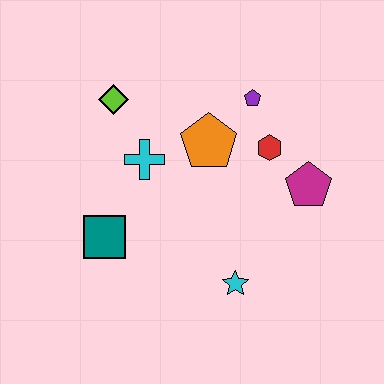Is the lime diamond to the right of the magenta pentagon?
No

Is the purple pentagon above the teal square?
Yes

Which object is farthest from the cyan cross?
The magenta pentagon is farthest from the cyan cross.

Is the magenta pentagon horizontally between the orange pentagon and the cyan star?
No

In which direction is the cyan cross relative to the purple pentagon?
The cyan cross is to the left of the purple pentagon.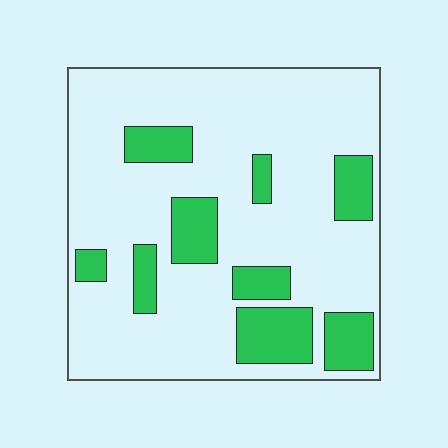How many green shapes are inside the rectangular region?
9.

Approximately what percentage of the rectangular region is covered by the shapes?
Approximately 20%.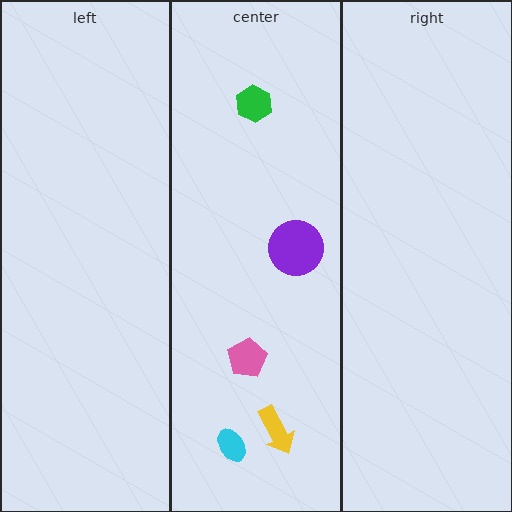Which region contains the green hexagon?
The center region.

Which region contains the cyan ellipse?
The center region.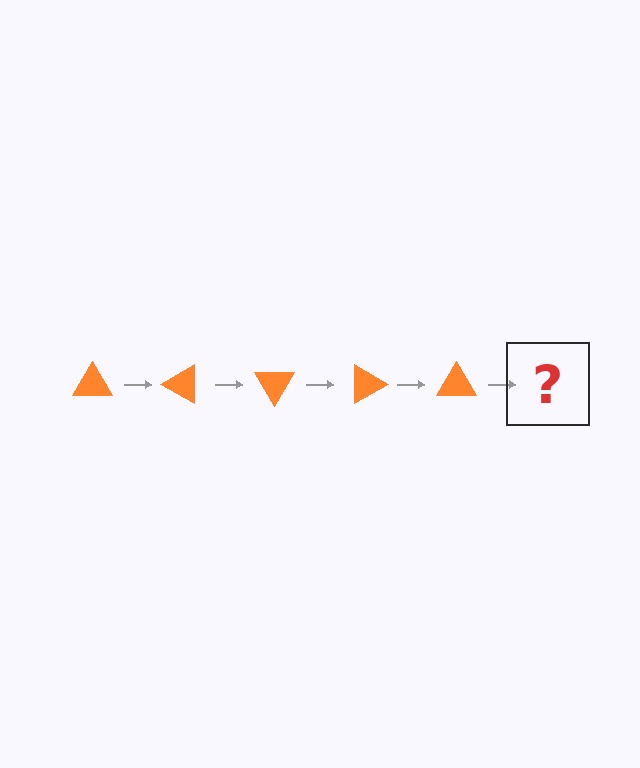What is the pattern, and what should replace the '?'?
The pattern is that the triangle rotates 30 degrees each step. The '?' should be an orange triangle rotated 150 degrees.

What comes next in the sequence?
The next element should be an orange triangle rotated 150 degrees.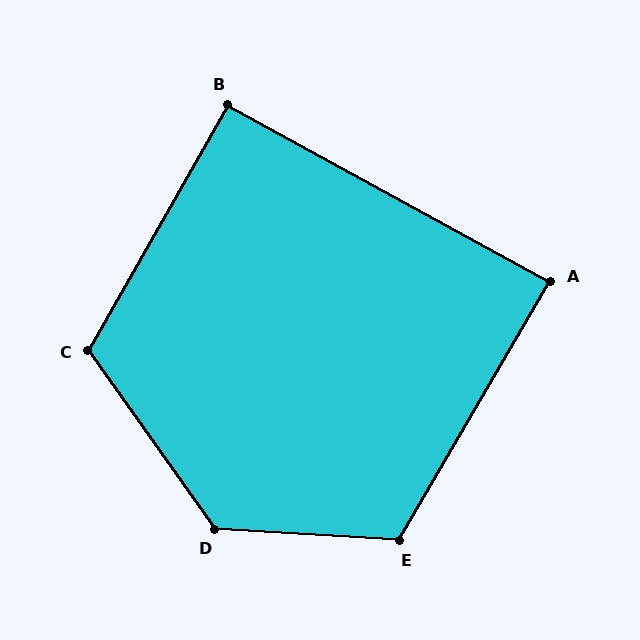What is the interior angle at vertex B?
Approximately 91 degrees (approximately right).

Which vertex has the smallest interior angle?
A, at approximately 88 degrees.